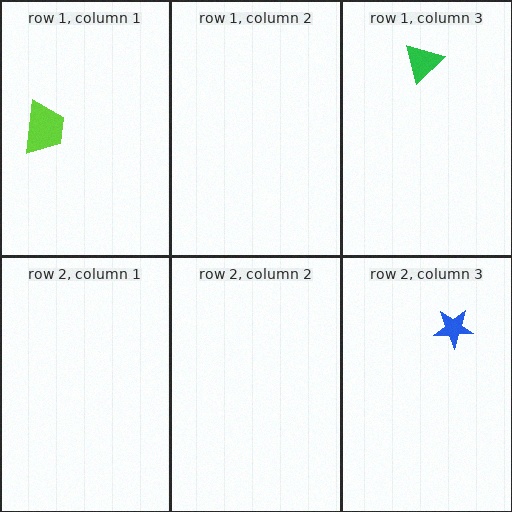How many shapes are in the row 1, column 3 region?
1.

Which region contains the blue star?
The row 2, column 3 region.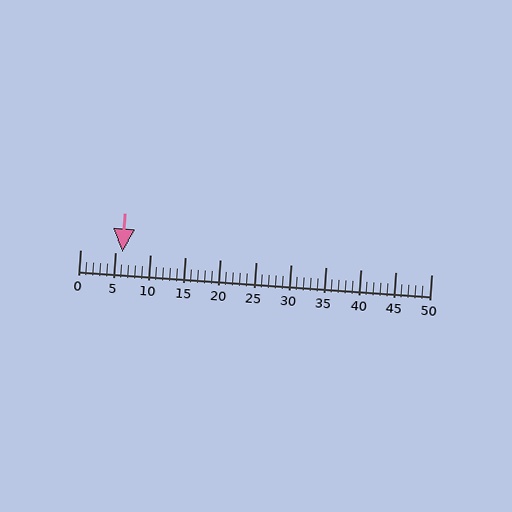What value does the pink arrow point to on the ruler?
The pink arrow points to approximately 6.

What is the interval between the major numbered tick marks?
The major tick marks are spaced 5 units apart.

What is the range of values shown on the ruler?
The ruler shows values from 0 to 50.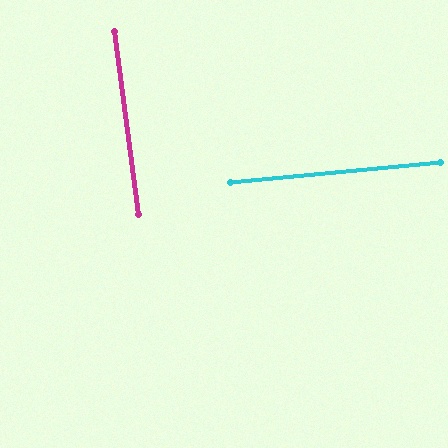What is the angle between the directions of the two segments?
Approximately 88 degrees.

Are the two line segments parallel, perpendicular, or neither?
Perpendicular — they meet at approximately 88°.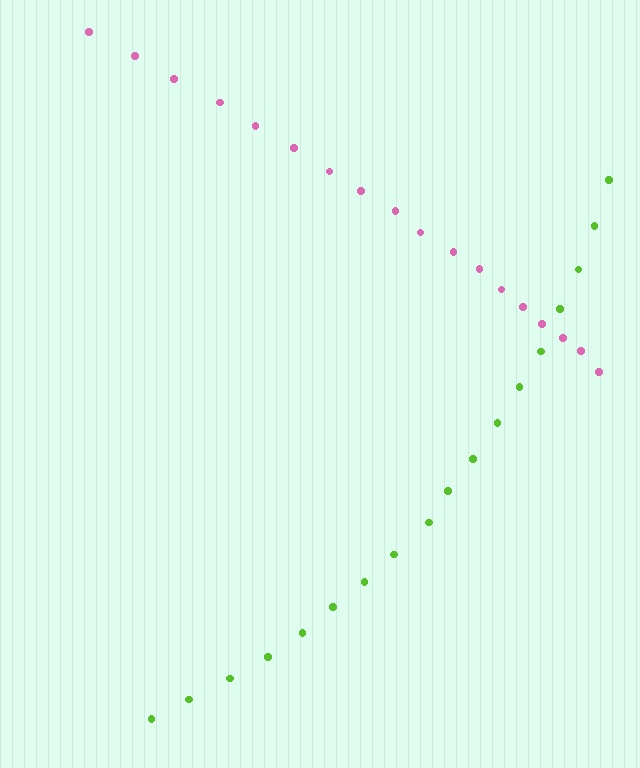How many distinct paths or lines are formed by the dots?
There are 2 distinct paths.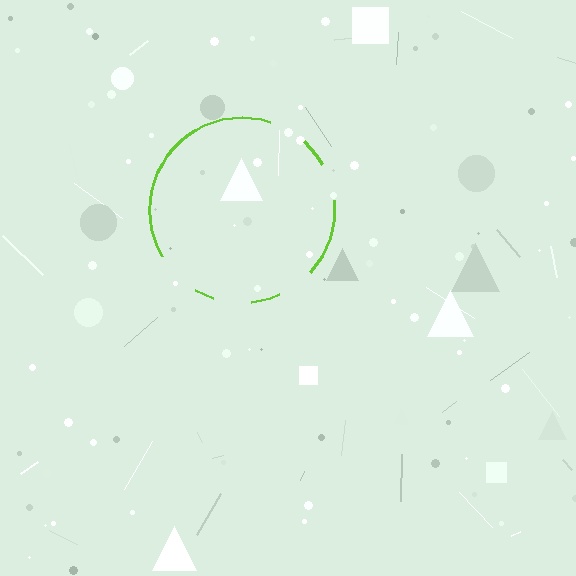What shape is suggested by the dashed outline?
The dashed outline suggests a circle.